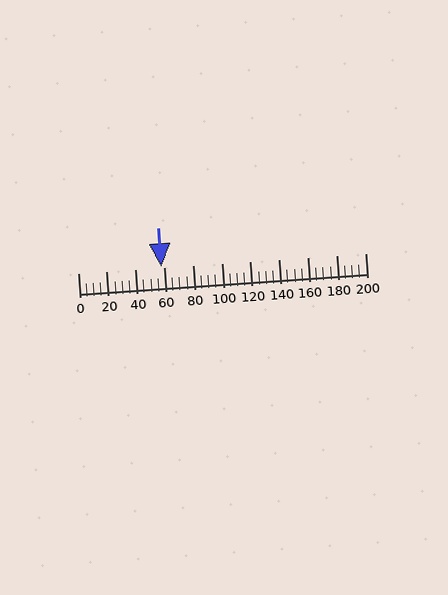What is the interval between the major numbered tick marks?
The major tick marks are spaced 20 units apart.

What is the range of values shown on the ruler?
The ruler shows values from 0 to 200.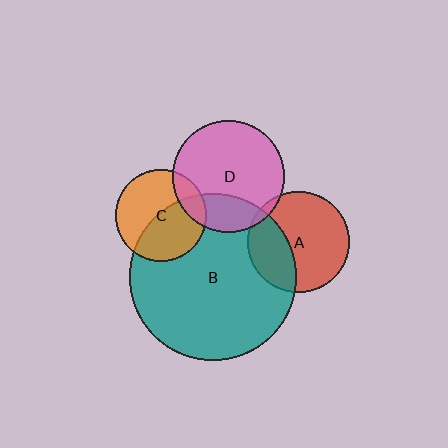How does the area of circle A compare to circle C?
Approximately 1.2 times.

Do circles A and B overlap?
Yes.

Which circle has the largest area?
Circle B (teal).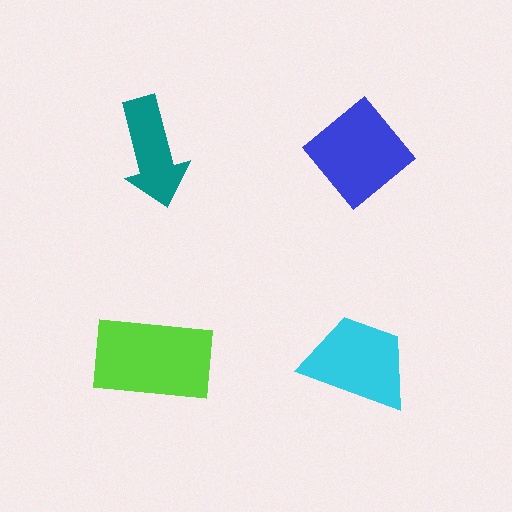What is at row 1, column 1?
A teal arrow.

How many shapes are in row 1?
2 shapes.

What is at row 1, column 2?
A blue diamond.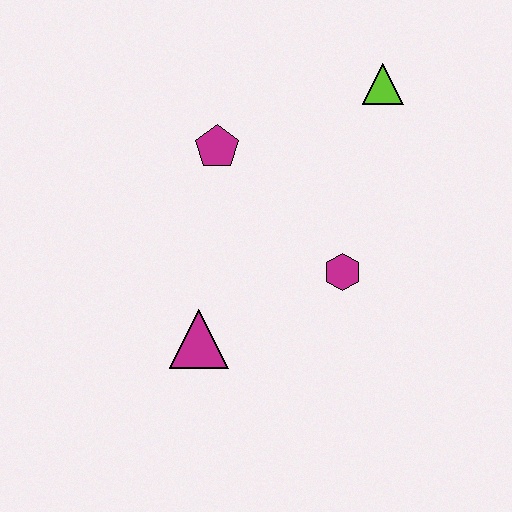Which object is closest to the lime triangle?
The magenta pentagon is closest to the lime triangle.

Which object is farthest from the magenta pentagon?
The magenta triangle is farthest from the magenta pentagon.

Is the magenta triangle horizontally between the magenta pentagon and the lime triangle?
No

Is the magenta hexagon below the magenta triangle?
No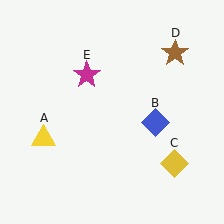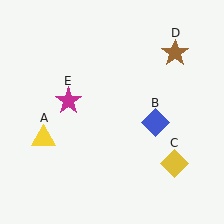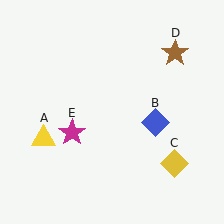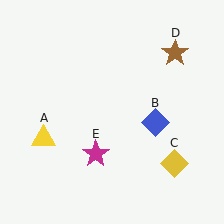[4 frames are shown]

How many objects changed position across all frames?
1 object changed position: magenta star (object E).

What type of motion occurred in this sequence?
The magenta star (object E) rotated counterclockwise around the center of the scene.